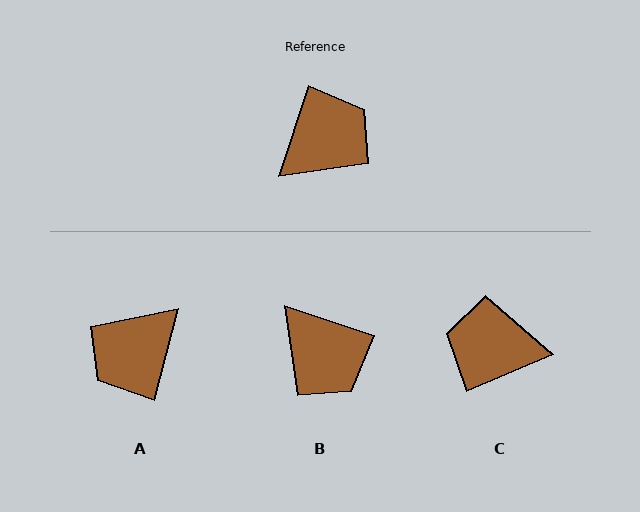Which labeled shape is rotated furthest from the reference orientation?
A, about 176 degrees away.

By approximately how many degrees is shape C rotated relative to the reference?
Approximately 131 degrees counter-clockwise.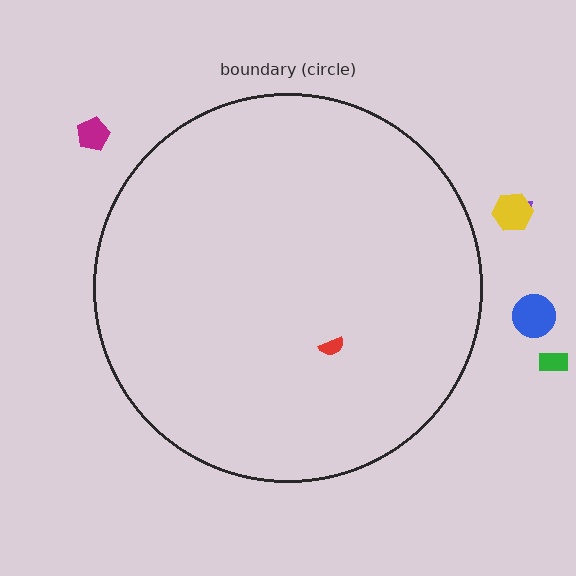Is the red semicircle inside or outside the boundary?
Inside.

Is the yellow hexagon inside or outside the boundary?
Outside.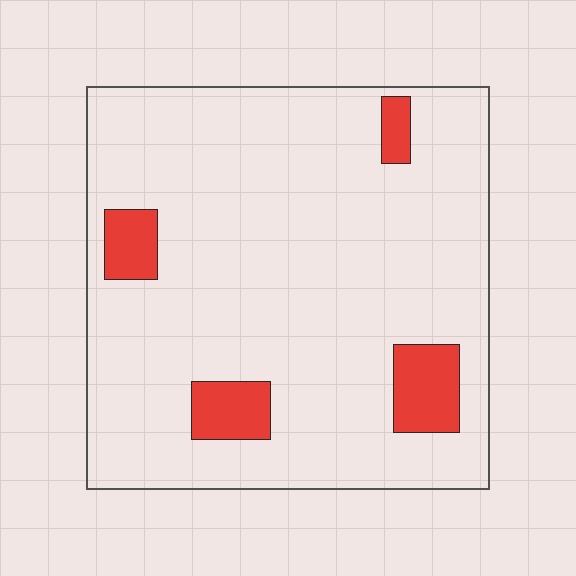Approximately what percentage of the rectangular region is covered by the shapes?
Approximately 10%.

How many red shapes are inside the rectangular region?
4.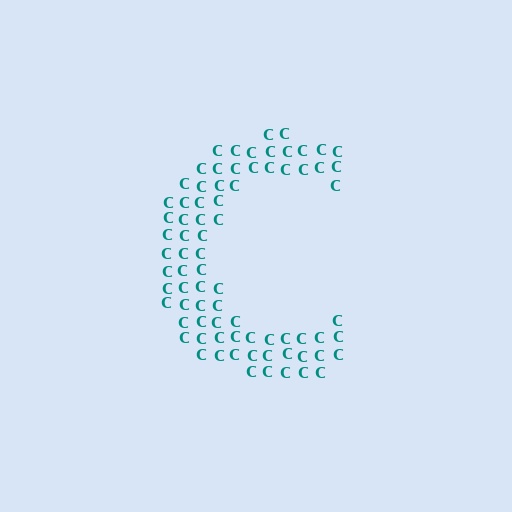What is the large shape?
The large shape is the letter C.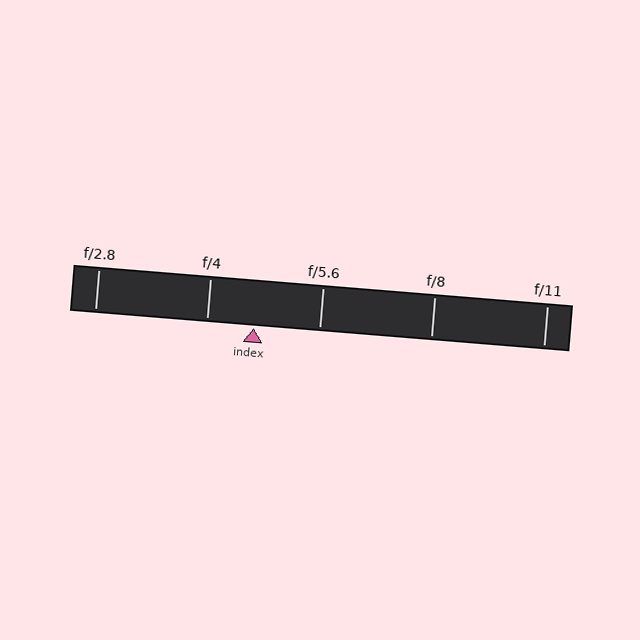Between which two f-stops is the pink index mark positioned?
The index mark is between f/4 and f/5.6.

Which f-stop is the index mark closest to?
The index mark is closest to f/4.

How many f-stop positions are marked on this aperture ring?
There are 5 f-stop positions marked.